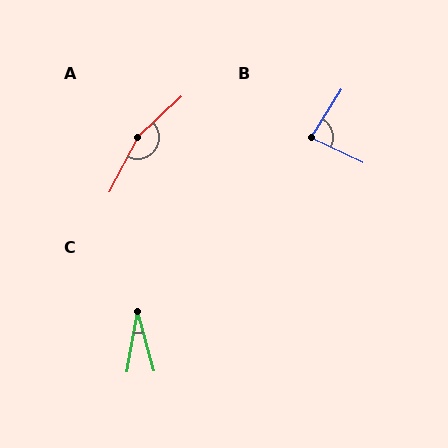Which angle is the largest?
A, at approximately 160 degrees.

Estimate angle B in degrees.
Approximately 83 degrees.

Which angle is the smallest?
C, at approximately 26 degrees.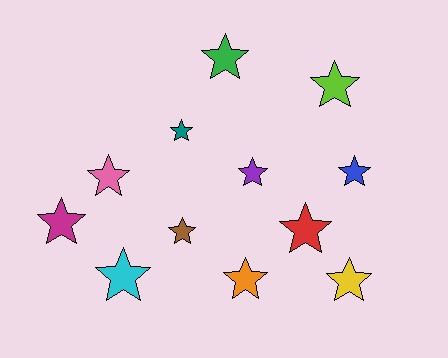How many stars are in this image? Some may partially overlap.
There are 12 stars.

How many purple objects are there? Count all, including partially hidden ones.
There is 1 purple object.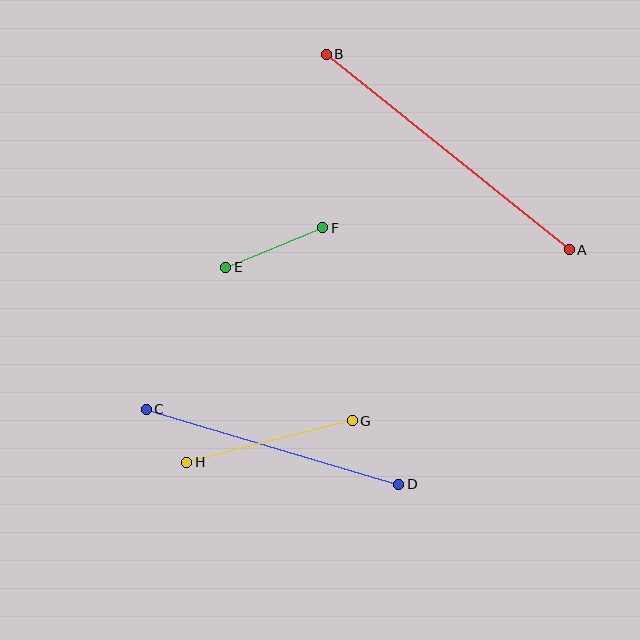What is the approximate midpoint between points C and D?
The midpoint is at approximately (273, 447) pixels.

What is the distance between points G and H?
The distance is approximately 171 pixels.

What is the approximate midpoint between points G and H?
The midpoint is at approximately (270, 442) pixels.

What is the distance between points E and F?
The distance is approximately 105 pixels.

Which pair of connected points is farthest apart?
Points A and B are farthest apart.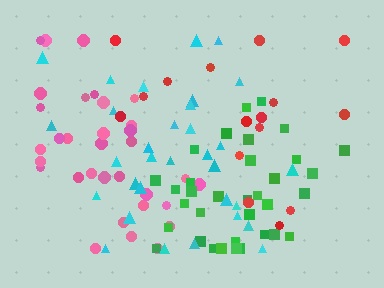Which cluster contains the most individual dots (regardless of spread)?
Green (34).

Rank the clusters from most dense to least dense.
green, pink, cyan, red.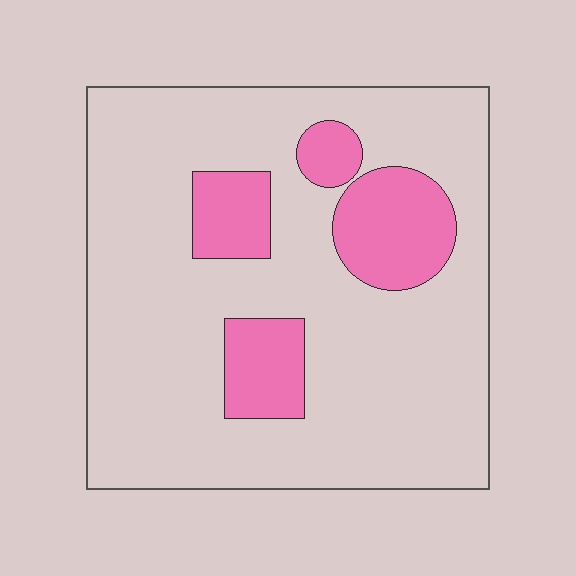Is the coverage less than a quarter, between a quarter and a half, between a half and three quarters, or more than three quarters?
Less than a quarter.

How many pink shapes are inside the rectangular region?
4.